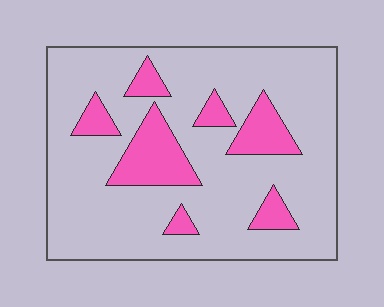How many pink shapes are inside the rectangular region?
7.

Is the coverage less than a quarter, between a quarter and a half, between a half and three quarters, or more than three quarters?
Less than a quarter.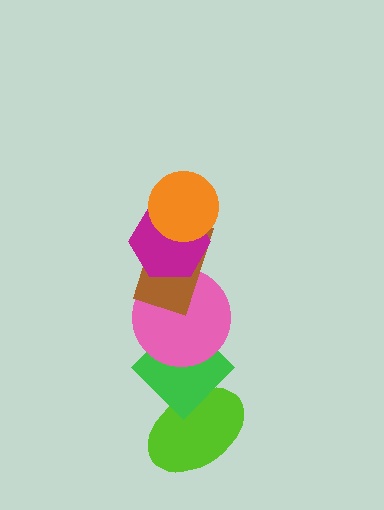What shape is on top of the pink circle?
The brown rectangle is on top of the pink circle.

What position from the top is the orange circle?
The orange circle is 1st from the top.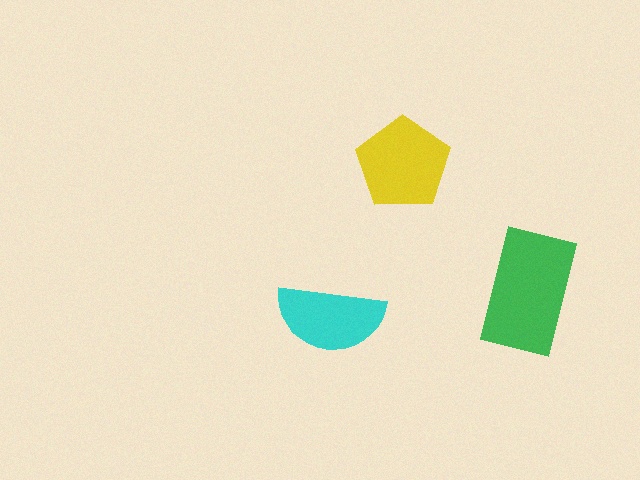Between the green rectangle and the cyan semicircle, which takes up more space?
The green rectangle.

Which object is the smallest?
The cyan semicircle.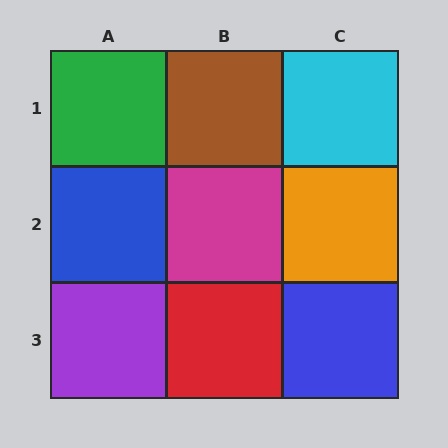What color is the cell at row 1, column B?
Brown.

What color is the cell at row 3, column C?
Blue.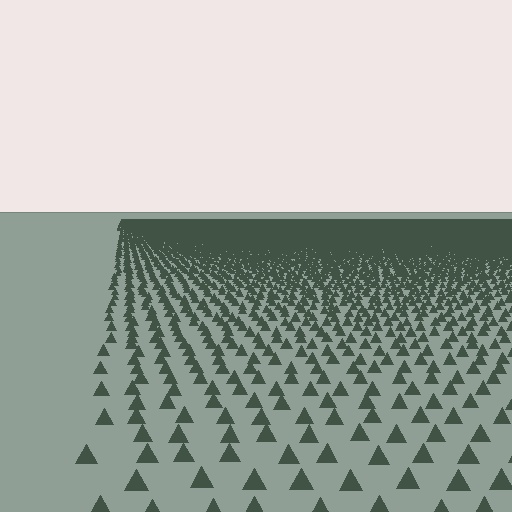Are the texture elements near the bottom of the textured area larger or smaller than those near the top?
Larger. Near the bottom, elements are closer to the viewer and appear at a bigger on-screen size.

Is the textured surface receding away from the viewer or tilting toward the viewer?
The surface is receding away from the viewer. Texture elements get smaller and denser toward the top.